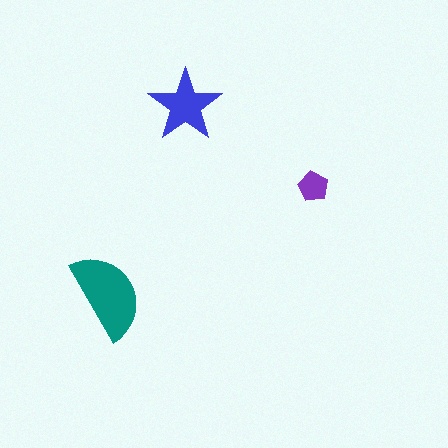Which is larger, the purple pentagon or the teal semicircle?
The teal semicircle.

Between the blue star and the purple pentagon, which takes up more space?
The blue star.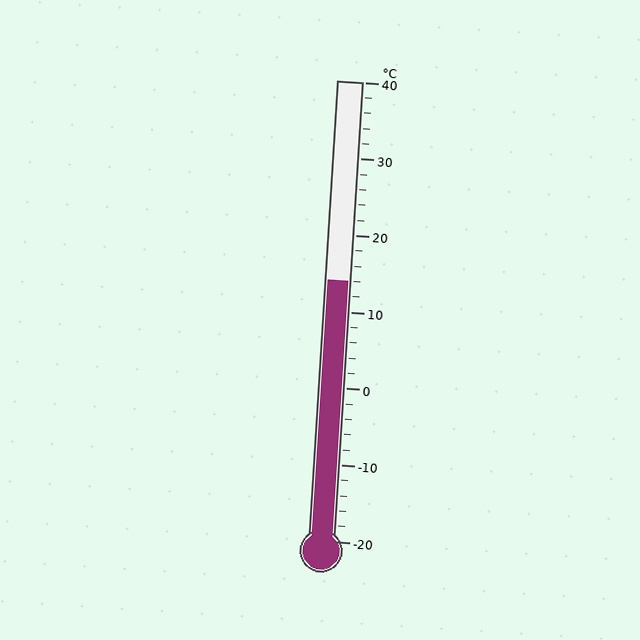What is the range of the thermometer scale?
The thermometer scale ranges from -20°C to 40°C.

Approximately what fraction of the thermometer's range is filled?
The thermometer is filled to approximately 55% of its range.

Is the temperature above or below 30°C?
The temperature is below 30°C.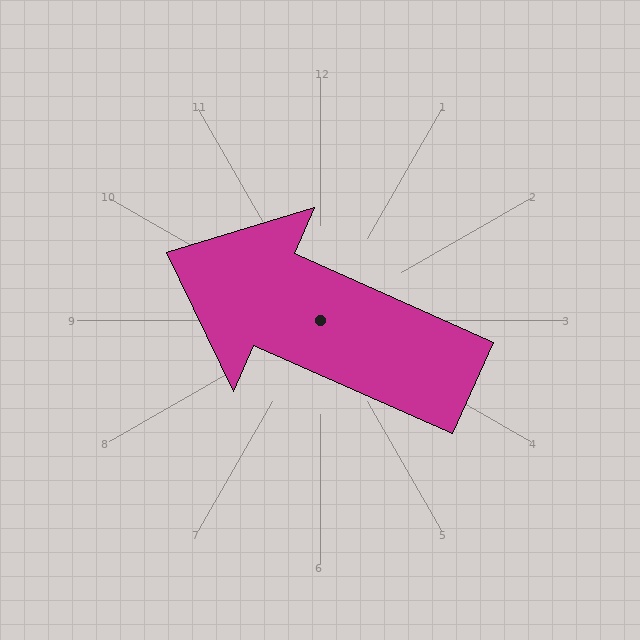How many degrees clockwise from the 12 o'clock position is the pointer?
Approximately 294 degrees.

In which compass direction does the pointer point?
Northwest.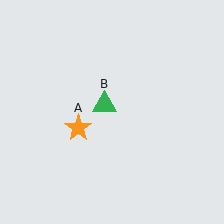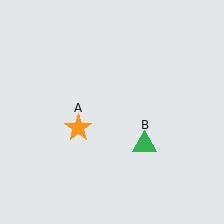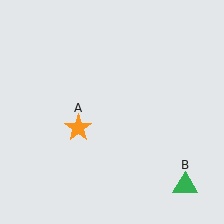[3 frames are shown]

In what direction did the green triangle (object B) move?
The green triangle (object B) moved down and to the right.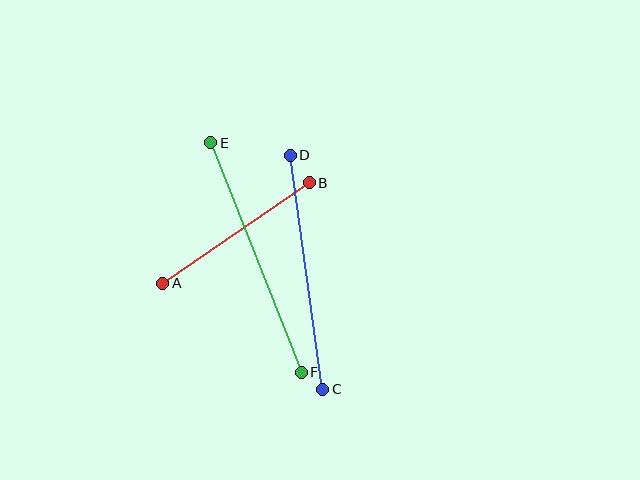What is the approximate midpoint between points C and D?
The midpoint is at approximately (306, 272) pixels.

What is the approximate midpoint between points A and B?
The midpoint is at approximately (236, 233) pixels.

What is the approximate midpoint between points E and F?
The midpoint is at approximately (256, 257) pixels.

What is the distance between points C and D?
The distance is approximately 236 pixels.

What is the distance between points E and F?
The distance is approximately 247 pixels.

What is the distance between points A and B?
The distance is approximately 178 pixels.